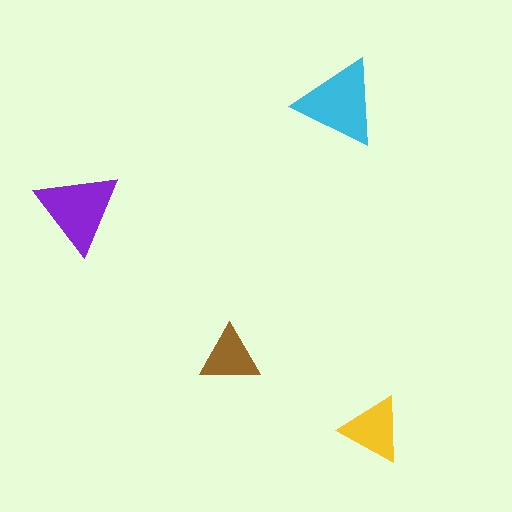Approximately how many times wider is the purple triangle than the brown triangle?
About 1.5 times wider.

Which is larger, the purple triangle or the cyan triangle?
The cyan one.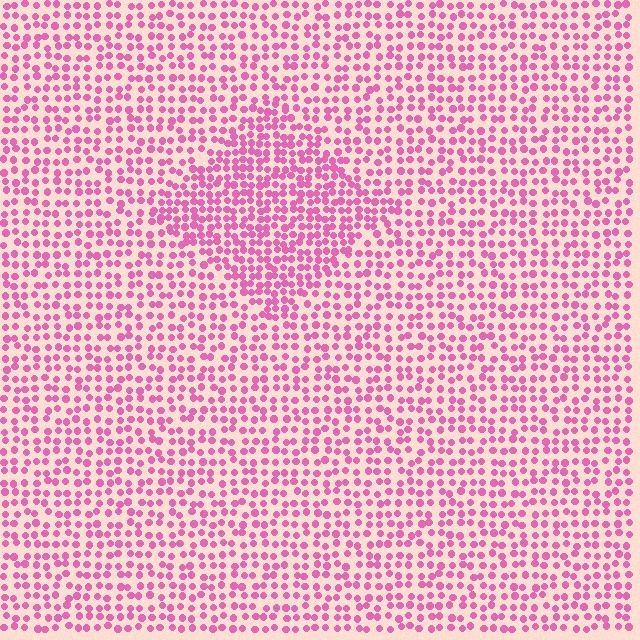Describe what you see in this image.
The image contains small pink elements arranged at two different densities. A diamond-shaped region is visible where the elements are more densely packed than the surrounding area.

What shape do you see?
I see a diamond.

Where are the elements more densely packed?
The elements are more densely packed inside the diamond boundary.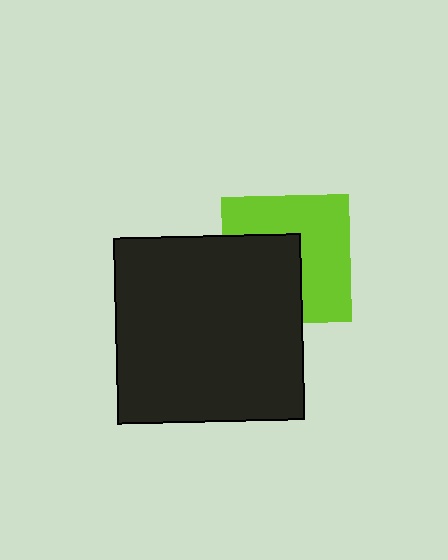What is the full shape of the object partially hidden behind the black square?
The partially hidden object is a lime square.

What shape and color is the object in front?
The object in front is a black square.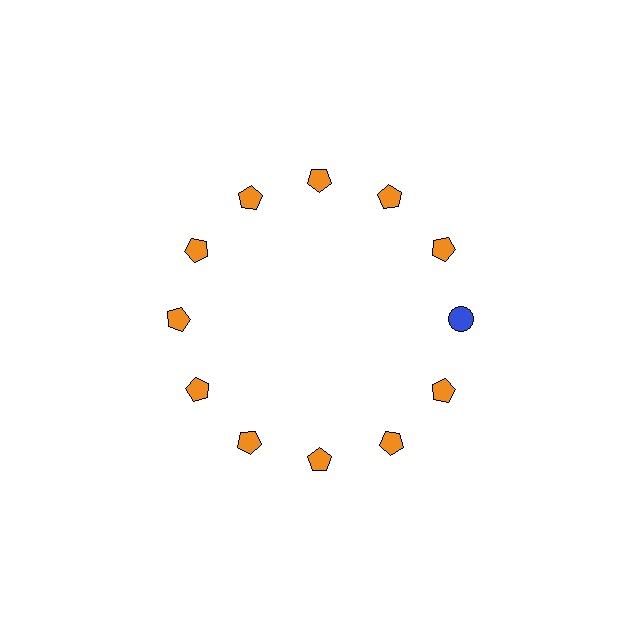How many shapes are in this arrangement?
There are 12 shapes arranged in a ring pattern.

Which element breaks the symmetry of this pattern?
The blue circle at roughly the 3 o'clock position breaks the symmetry. All other shapes are orange pentagons.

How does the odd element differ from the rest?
It differs in both color (blue instead of orange) and shape (circle instead of pentagon).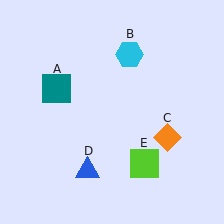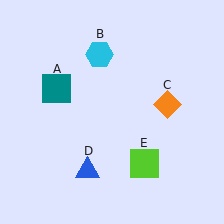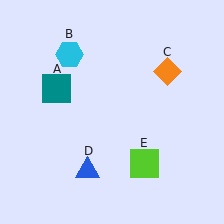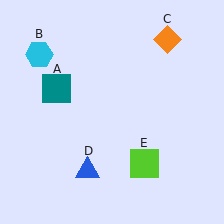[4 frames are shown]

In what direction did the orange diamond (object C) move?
The orange diamond (object C) moved up.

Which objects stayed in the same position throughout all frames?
Teal square (object A) and blue triangle (object D) and lime square (object E) remained stationary.